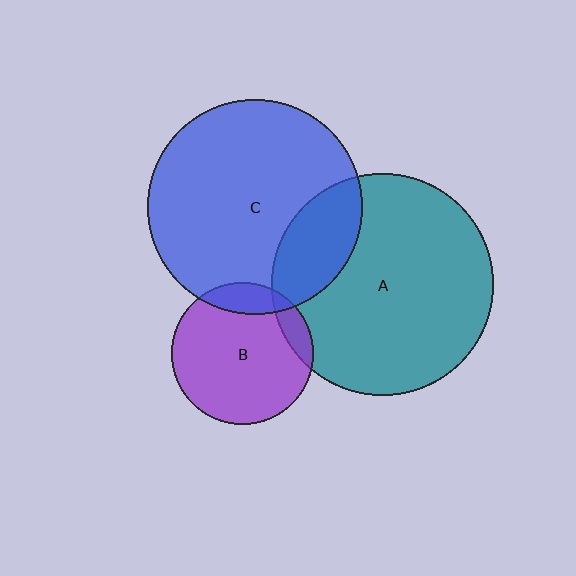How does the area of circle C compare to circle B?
Approximately 2.3 times.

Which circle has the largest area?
Circle A (teal).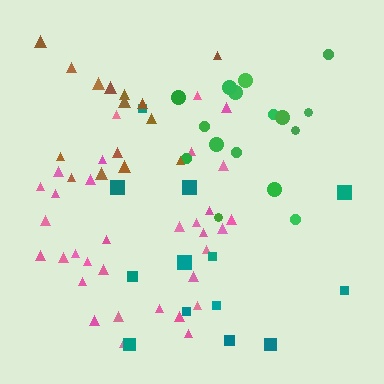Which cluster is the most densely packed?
Pink.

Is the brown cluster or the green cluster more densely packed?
Green.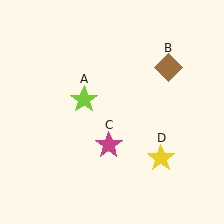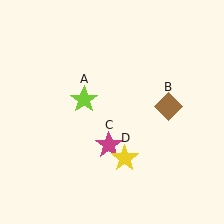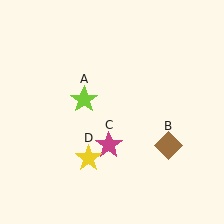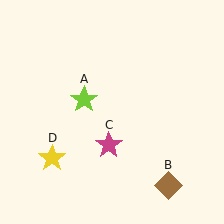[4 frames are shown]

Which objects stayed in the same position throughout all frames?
Lime star (object A) and magenta star (object C) remained stationary.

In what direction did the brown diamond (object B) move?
The brown diamond (object B) moved down.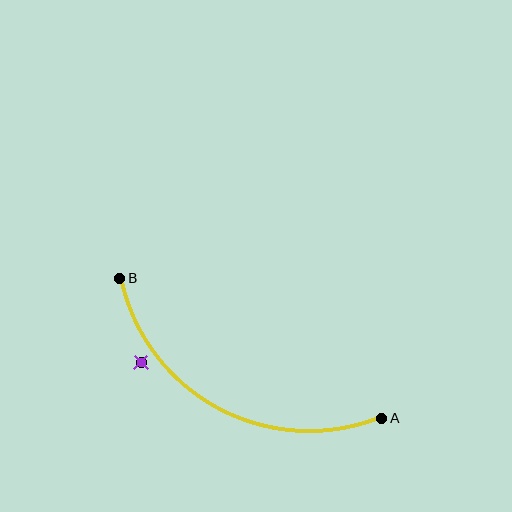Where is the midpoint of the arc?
The arc midpoint is the point on the curve farthest from the straight line joining A and B. It sits below that line.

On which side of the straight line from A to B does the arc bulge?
The arc bulges below the straight line connecting A and B.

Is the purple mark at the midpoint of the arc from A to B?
No — the purple mark does not lie on the arc at all. It sits slightly outside the curve.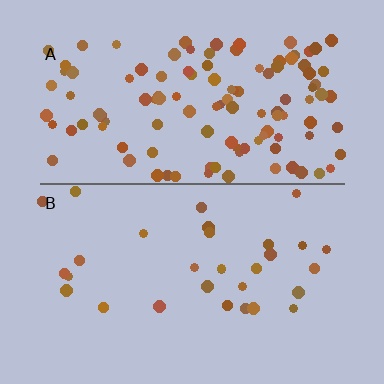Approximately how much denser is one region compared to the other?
Approximately 3.8× — region A over region B.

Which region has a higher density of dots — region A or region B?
A (the top).